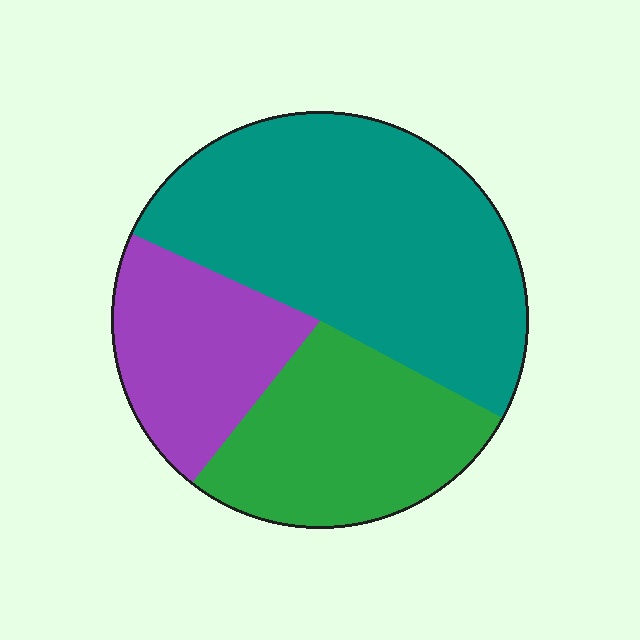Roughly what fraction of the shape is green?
Green takes up about one quarter (1/4) of the shape.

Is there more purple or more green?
Green.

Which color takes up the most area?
Teal, at roughly 50%.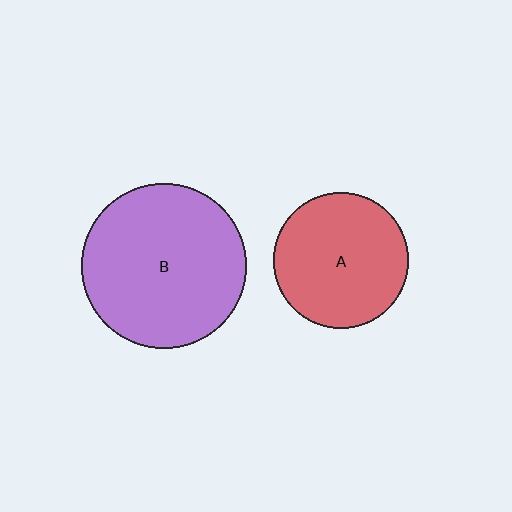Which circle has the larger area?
Circle B (purple).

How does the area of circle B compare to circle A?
Approximately 1.5 times.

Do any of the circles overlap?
No, none of the circles overlap.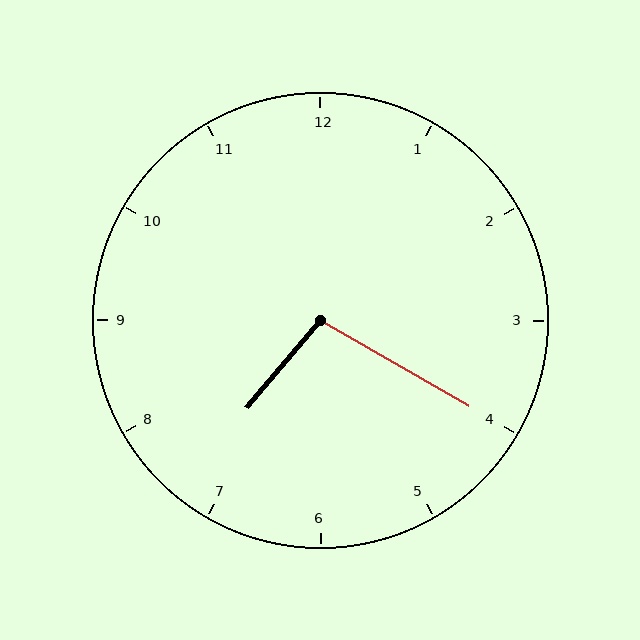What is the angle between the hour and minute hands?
Approximately 100 degrees.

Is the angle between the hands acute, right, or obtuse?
It is obtuse.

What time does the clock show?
7:20.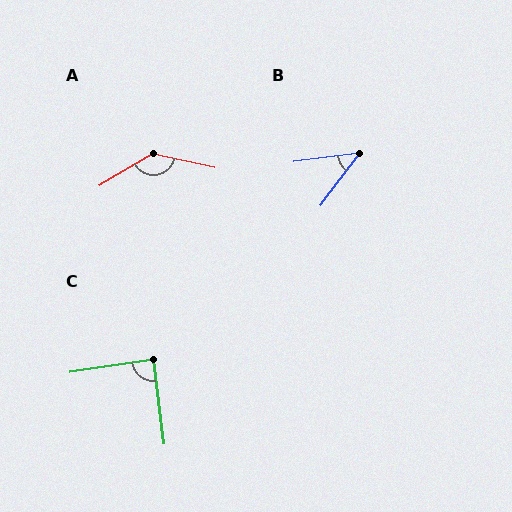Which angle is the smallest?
B, at approximately 46 degrees.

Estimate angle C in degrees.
Approximately 88 degrees.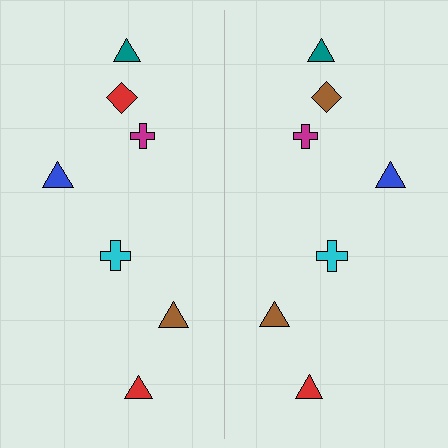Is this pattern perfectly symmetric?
No, the pattern is not perfectly symmetric. The brown diamond on the right side breaks the symmetry — its mirror counterpart is red.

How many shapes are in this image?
There are 14 shapes in this image.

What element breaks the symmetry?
The brown diamond on the right side breaks the symmetry — its mirror counterpart is red.